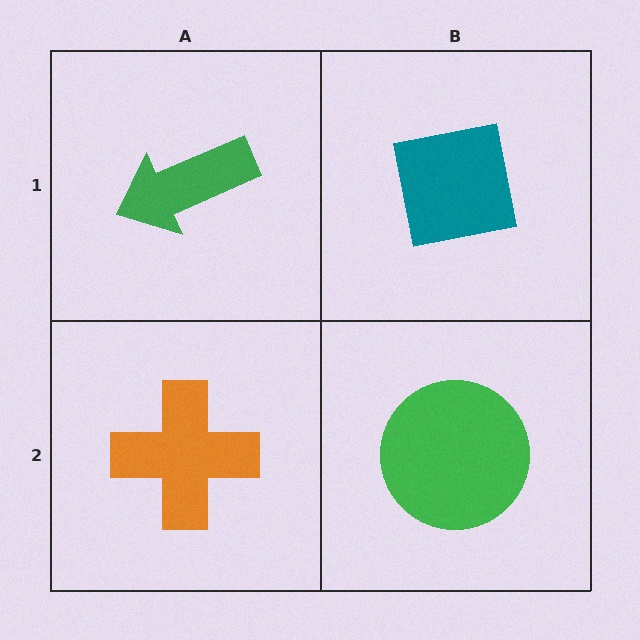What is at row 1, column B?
A teal square.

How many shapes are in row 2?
2 shapes.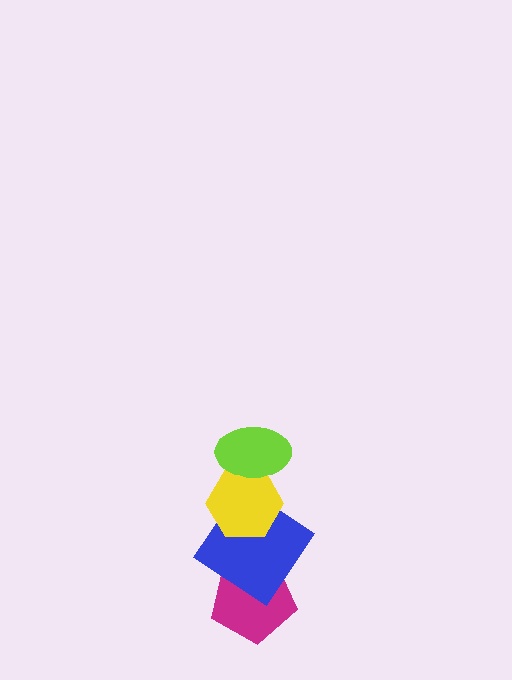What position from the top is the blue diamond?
The blue diamond is 3rd from the top.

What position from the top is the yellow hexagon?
The yellow hexagon is 2nd from the top.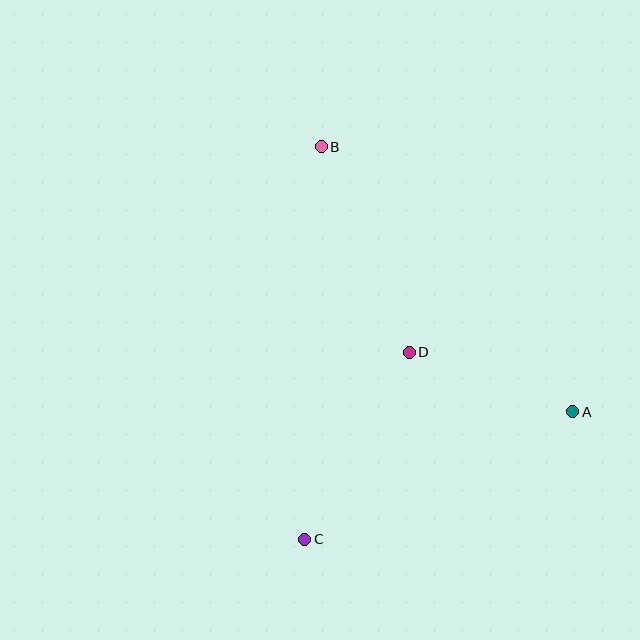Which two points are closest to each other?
Points A and D are closest to each other.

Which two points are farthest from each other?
Points B and C are farthest from each other.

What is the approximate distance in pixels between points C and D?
The distance between C and D is approximately 215 pixels.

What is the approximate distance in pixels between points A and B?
The distance between A and B is approximately 365 pixels.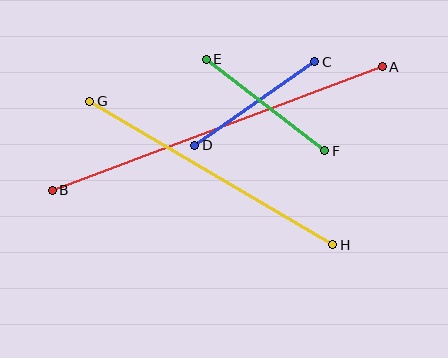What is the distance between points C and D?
The distance is approximately 146 pixels.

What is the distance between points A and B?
The distance is approximately 353 pixels.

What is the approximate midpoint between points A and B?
The midpoint is at approximately (217, 129) pixels.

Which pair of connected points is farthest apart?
Points A and B are farthest apart.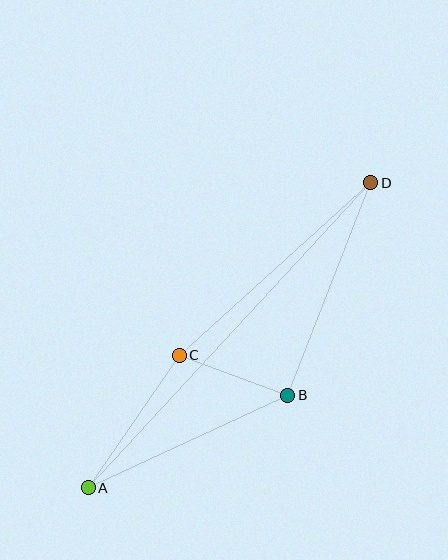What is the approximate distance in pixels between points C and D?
The distance between C and D is approximately 258 pixels.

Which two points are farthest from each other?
Points A and D are farthest from each other.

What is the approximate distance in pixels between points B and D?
The distance between B and D is approximately 228 pixels.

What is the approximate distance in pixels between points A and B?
The distance between A and B is approximately 219 pixels.